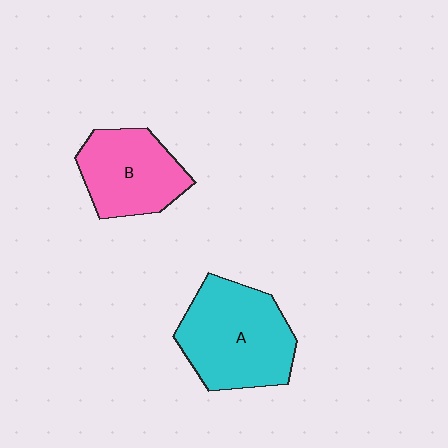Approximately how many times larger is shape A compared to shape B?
Approximately 1.3 times.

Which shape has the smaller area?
Shape B (pink).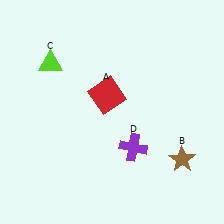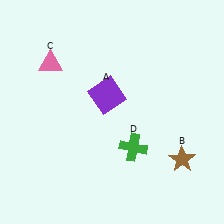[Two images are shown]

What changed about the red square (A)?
In Image 1, A is red. In Image 2, it changed to purple.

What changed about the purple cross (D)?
In Image 1, D is purple. In Image 2, it changed to green.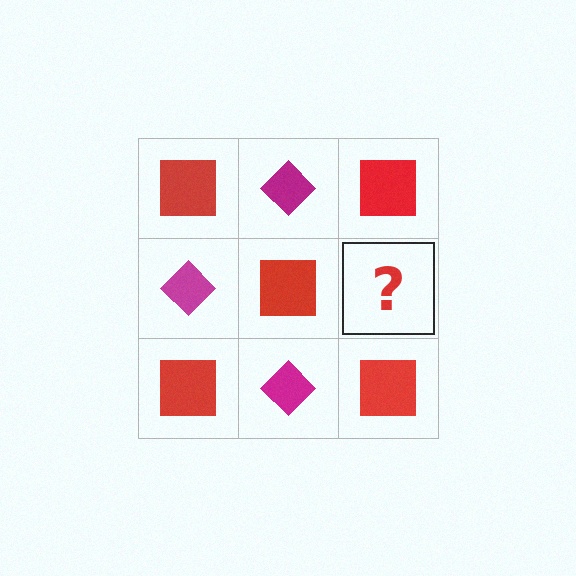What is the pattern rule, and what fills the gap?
The rule is that it alternates red square and magenta diamond in a checkerboard pattern. The gap should be filled with a magenta diamond.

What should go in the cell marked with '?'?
The missing cell should contain a magenta diamond.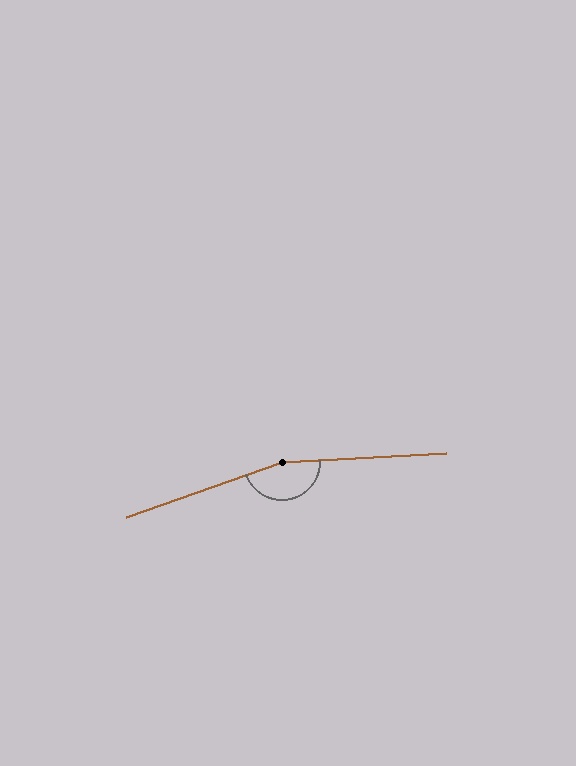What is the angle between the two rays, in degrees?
Approximately 163 degrees.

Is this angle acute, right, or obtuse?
It is obtuse.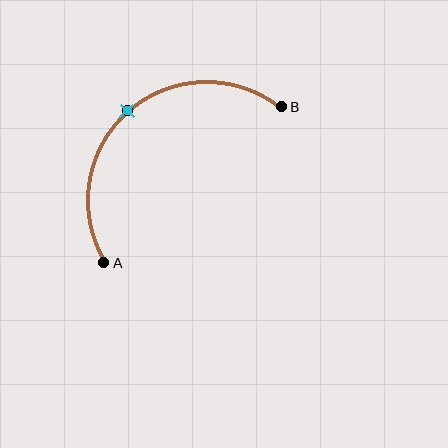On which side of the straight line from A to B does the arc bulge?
The arc bulges above and to the left of the straight line connecting A and B.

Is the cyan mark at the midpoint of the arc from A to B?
Yes. The cyan mark lies on the arc at equal arc-length from both A and B — it is the arc midpoint.